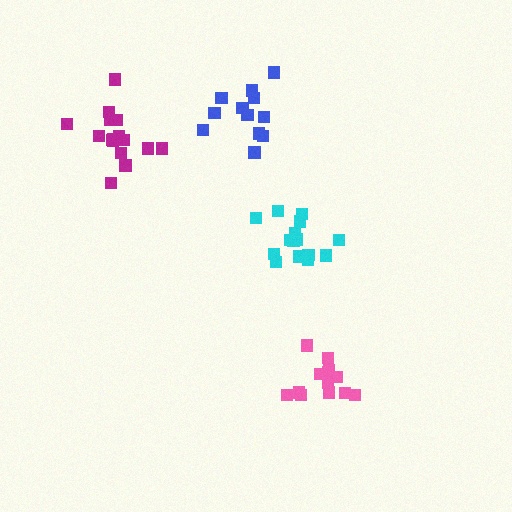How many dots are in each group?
Group 1: 15 dots, Group 2: 14 dots, Group 3: 12 dots, Group 4: 16 dots (57 total).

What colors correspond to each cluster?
The clusters are colored: cyan, pink, blue, magenta.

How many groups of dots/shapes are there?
There are 4 groups.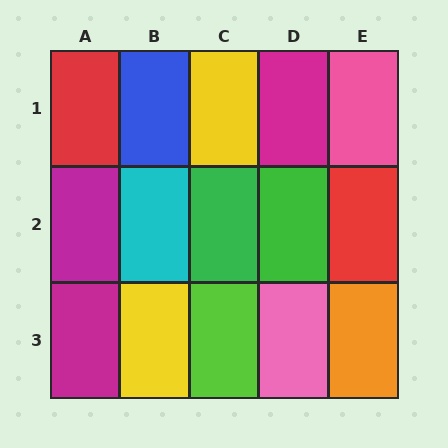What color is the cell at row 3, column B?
Yellow.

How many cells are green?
2 cells are green.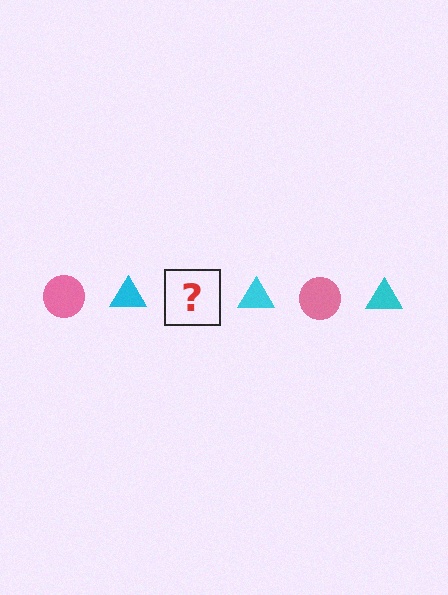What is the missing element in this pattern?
The missing element is a pink circle.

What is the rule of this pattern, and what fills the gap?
The rule is that the pattern alternates between pink circle and cyan triangle. The gap should be filled with a pink circle.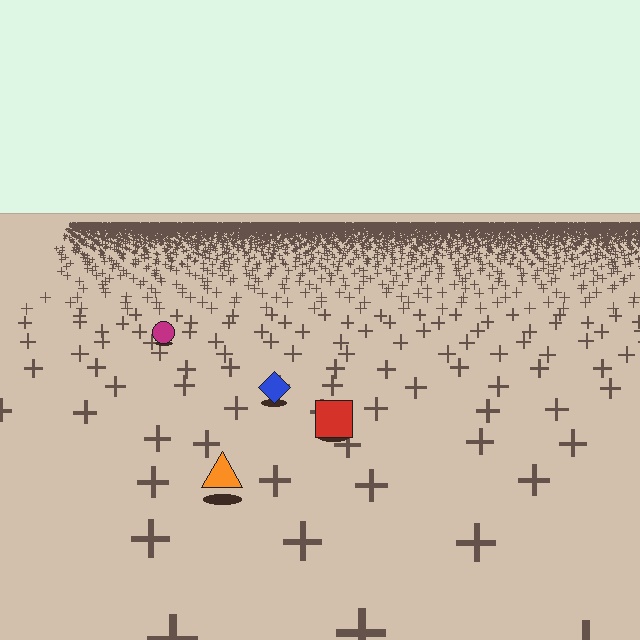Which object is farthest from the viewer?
The magenta circle is farthest from the viewer. It appears smaller and the ground texture around it is denser.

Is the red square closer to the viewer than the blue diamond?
Yes. The red square is closer — you can tell from the texture gradient: the ground texture is coarser near it.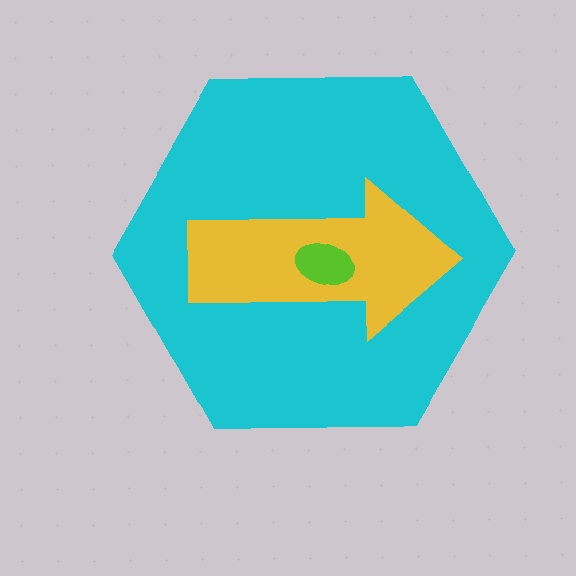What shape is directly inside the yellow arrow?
The lime ellipse.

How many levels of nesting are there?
3.